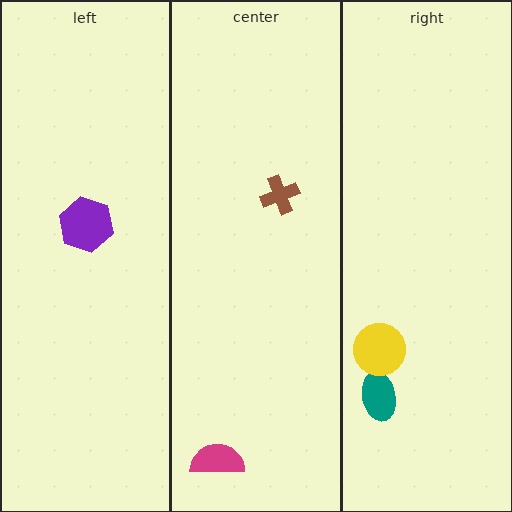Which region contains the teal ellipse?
The right region.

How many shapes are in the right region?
2.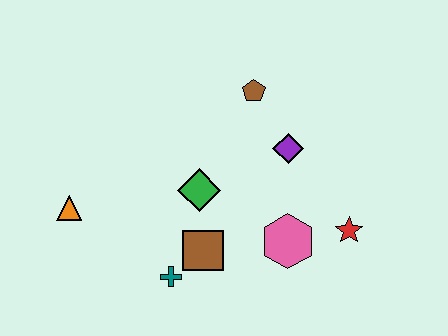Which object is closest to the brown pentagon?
The purple diamond is closest to the brown pentagon.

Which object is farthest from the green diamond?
The red star is farthest from the green diamond.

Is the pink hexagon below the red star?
Yes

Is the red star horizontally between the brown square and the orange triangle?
No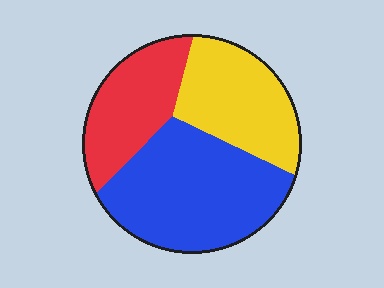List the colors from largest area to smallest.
From largest to smallest: blue, yellow, red.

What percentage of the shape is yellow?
Yellow takes up between a quarter and a half of the shape.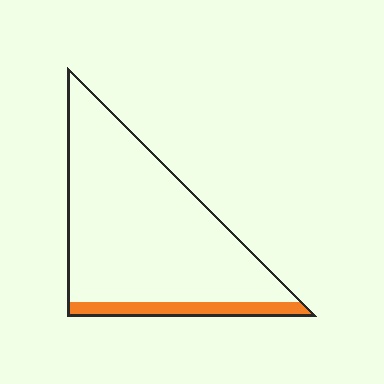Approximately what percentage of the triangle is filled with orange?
Approximately 10%.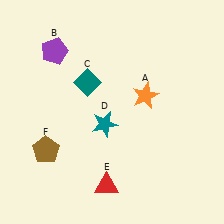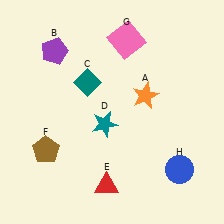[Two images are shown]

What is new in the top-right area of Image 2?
A pink square (G) was added in the top-right area of Image 2.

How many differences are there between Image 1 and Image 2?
There are 2 differences between the two images.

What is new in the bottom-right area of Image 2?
A blue circle (H) was added in the bottom-right area of Image 2.